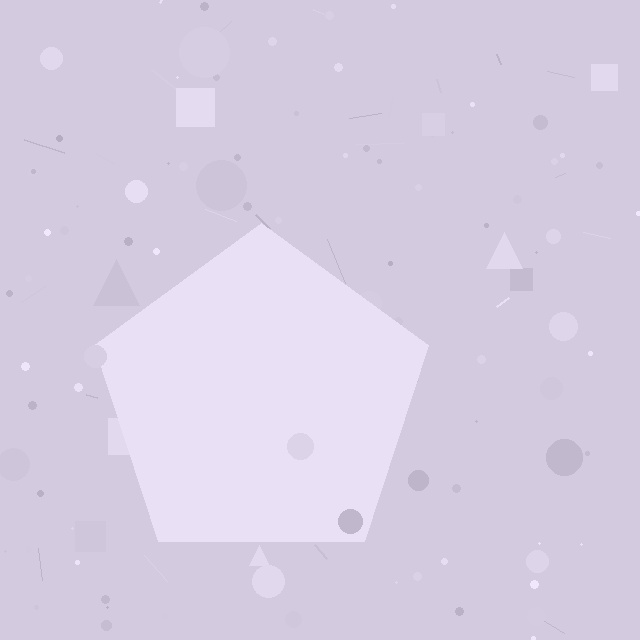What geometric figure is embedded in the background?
A pentagon is embedded in the background.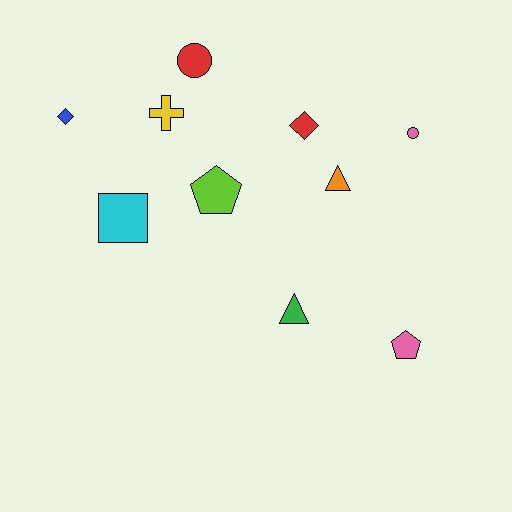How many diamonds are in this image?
There are 2 diamonds.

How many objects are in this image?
There are 10 objects.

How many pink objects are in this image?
There are 2 pink objects.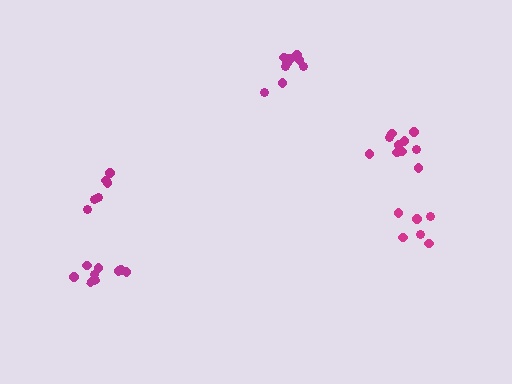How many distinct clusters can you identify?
There are 5 distinct clusters.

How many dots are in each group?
Group 1: 9 dots, Group 2: 10 dots, Group 3: 6 dots, Group 4: 6 dots, Group 5: 10 dots (41 total).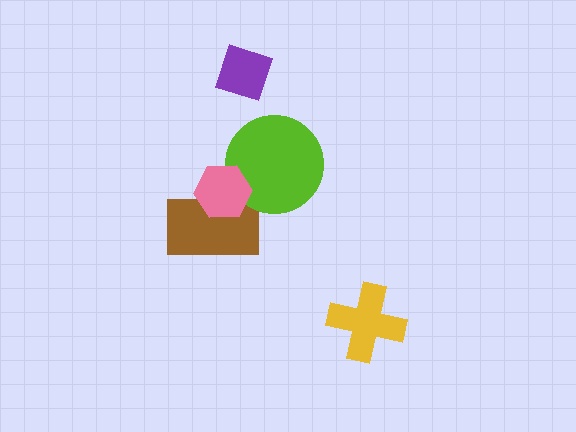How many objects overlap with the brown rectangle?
1 object overlaps with the brown rectangle.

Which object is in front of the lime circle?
The pink hexagon is in front of the lime circle.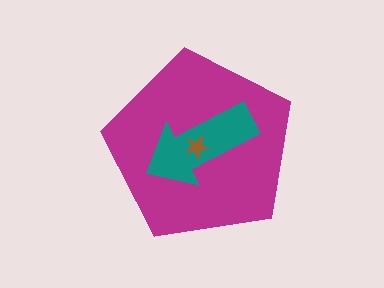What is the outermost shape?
The magenta pentagon.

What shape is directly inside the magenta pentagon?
The teal arrow.